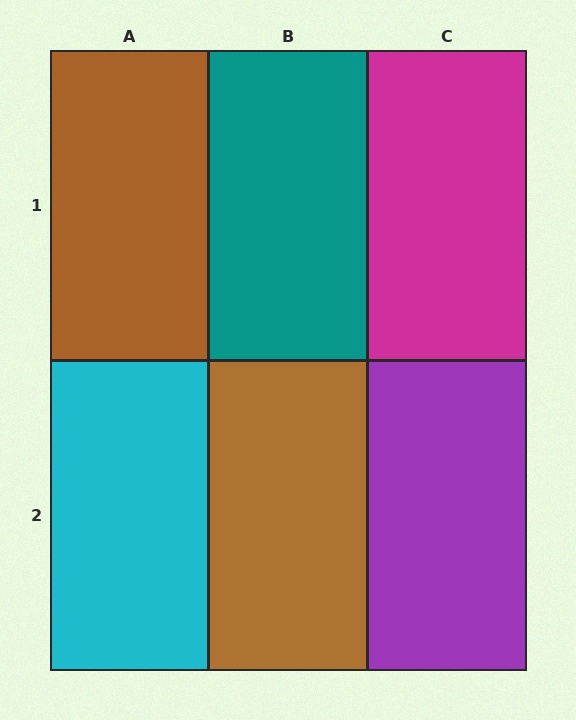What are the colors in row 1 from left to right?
Brown, teal, magenta.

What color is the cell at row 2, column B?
Brown.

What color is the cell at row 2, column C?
Purple.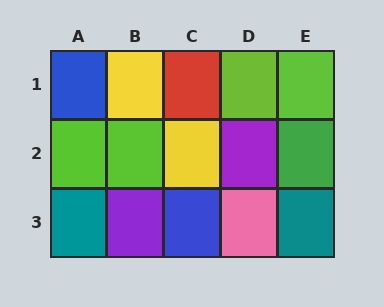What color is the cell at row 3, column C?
Blue.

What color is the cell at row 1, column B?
Yellow.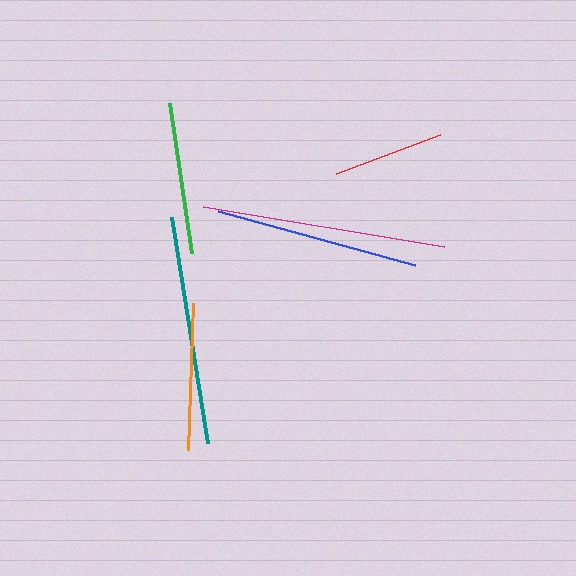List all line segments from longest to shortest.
From longest to shortest: magenta, teal, blue, green, orange, red.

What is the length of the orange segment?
The orange segment is approximately 146 pixels long.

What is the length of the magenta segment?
The magenta segment is approximately 244 pixels long.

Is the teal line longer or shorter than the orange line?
The teal line is longer than the orange line.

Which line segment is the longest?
The magenta line is the longest at approximately 244 pixels.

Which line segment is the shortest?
The red line is the shortest at approximately 111 pixels.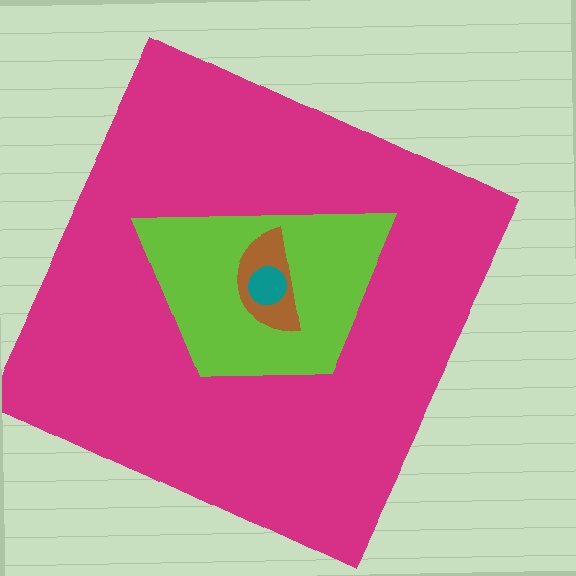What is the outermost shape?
The magenta square.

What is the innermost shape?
The teal circle.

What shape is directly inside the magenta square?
The lime trapezoid.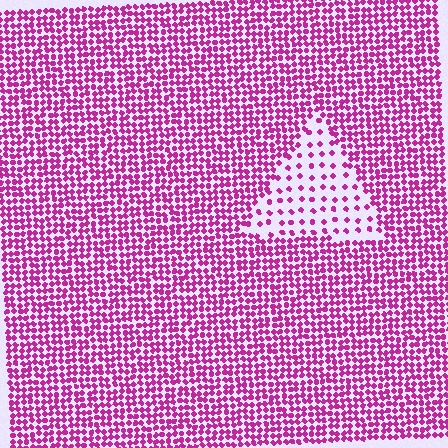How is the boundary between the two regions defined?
The boundary is defined by a change in element density (approximately 2.9x ratio). All elements are the same color, size, and shape.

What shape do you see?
I see a triangle.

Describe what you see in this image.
The image contains small magenta elements arranged at two different densities. A triangle-shaped region is visible where the elements are less densely packed than the surrounding area.